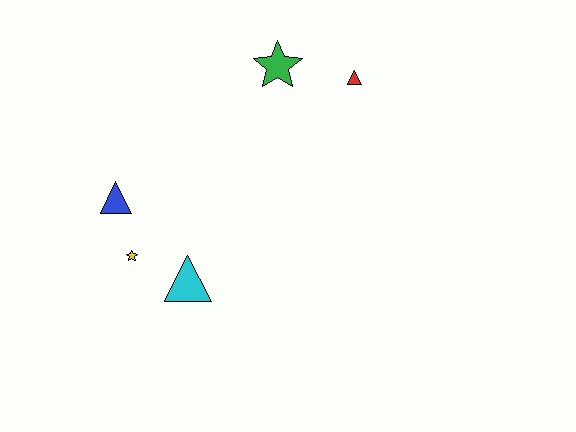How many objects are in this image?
There are 5 objects.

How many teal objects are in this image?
There are no teal objects.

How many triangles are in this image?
There are 3 triangles.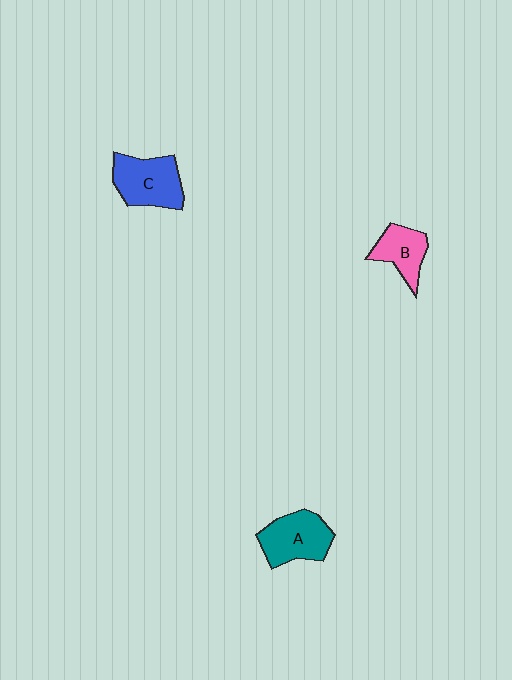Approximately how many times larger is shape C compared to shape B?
Approximately 1.5 times.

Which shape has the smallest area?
Shape B (pink).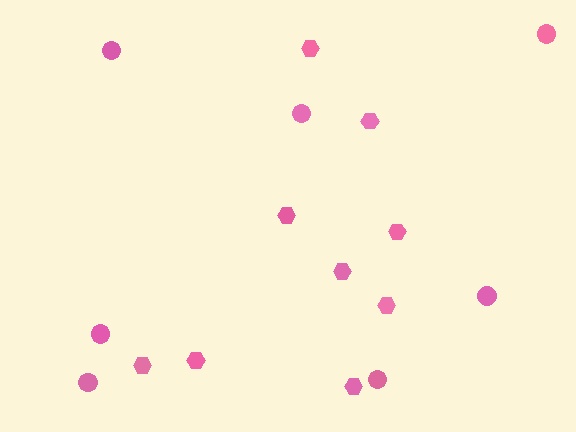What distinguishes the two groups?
There are 2 groups: one group of hexagons (9) and one group of circles (7).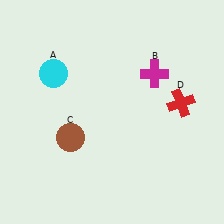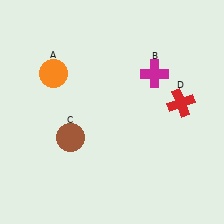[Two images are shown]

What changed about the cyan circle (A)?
In Image 1, A is cyan. In Image 2, it changed to orange.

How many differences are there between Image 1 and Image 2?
There is 1 difference between the two images.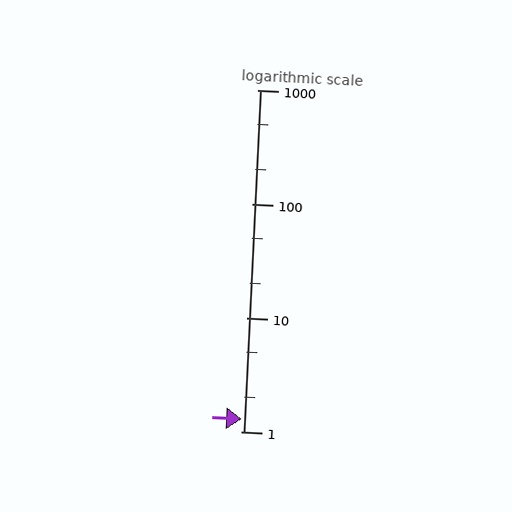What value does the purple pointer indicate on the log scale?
The pointer indicates approximately 1.3.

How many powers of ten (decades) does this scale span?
The scale spans 3 decades, from 1 to 1000.